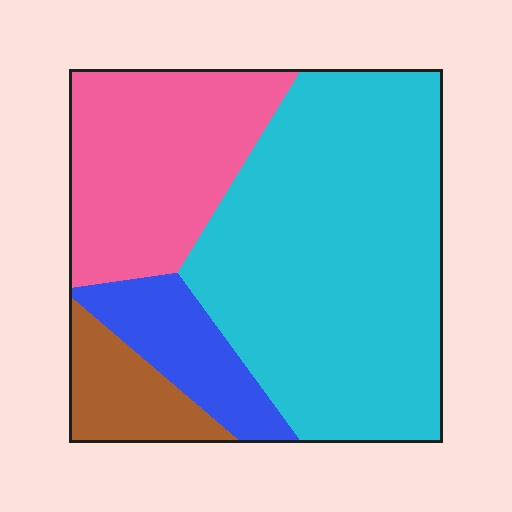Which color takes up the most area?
Cyan, at roughly 55%.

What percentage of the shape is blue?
Blue covers about 10% of the shape.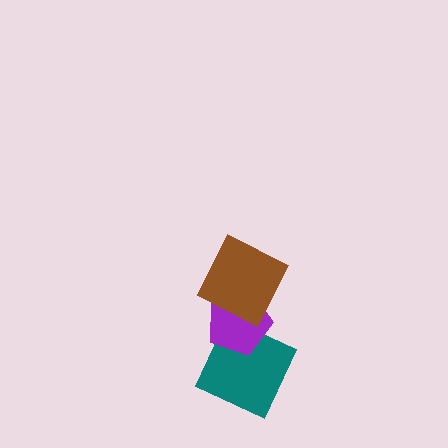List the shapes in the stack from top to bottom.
From top to bottom: the brown square, the purple pentagon, the teal square.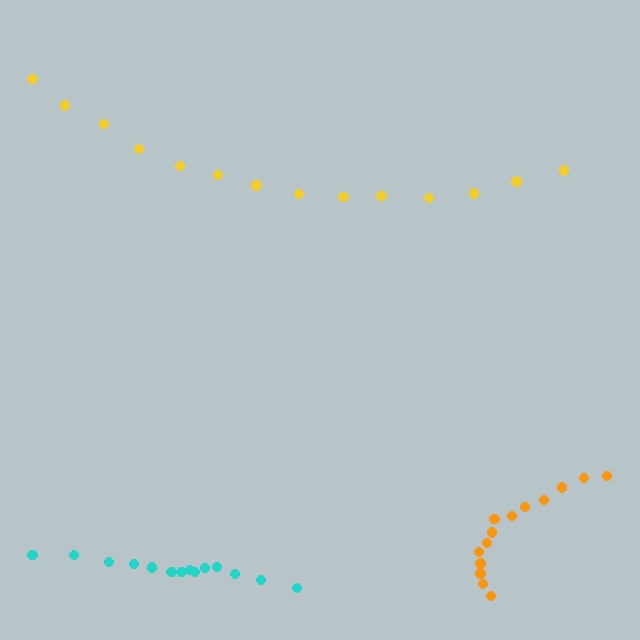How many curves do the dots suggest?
There are 3 distinct paths.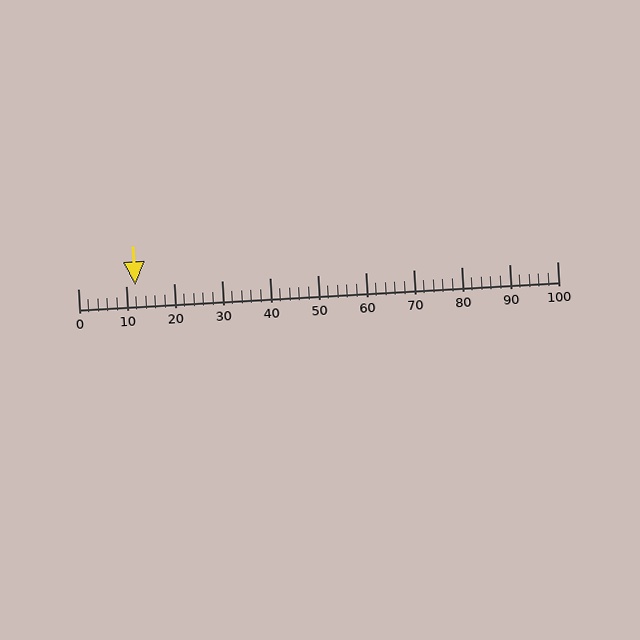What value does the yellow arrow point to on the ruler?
The yellow arrow points to approximately 12.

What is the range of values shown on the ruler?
The ruler shows values from 0 to 100.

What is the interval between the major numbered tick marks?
The major tick marks are spaced 10 units apart.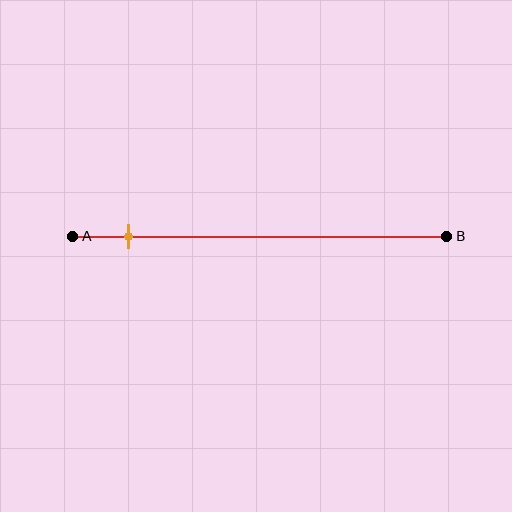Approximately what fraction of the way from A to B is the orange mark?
The orange mark is approximately 15% of the way from A to B.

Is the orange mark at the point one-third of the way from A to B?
No, the mark is at about 15% from A, not at the 33% one-third point.